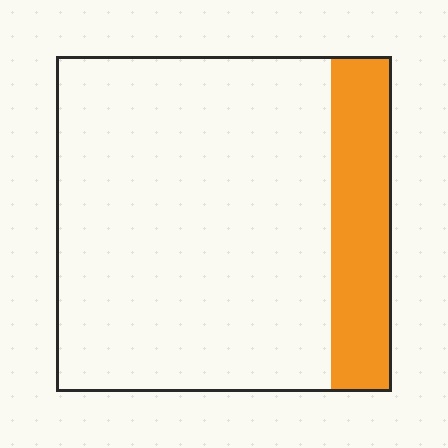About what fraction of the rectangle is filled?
About one sixth (1/6).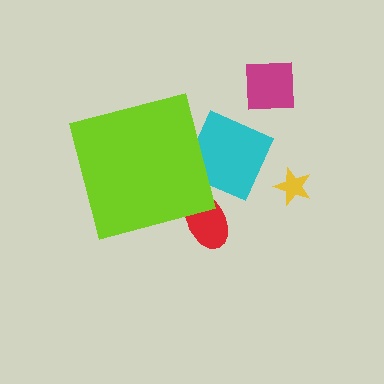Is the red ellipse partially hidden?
Yes, the red ellipse is partially hidden behind the lime square.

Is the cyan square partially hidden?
Yes, the cyan square is partially hidden behind the lime square.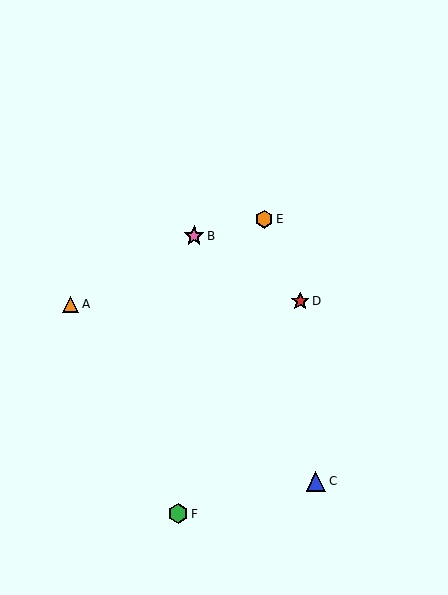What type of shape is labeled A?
Shape A is an orange triangle.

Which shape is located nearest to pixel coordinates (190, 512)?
The green hexagon (labeled F) at (178, 514) is nearest to that location.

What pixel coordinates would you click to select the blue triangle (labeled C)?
Click at (316, 481) to select the blue triangle C.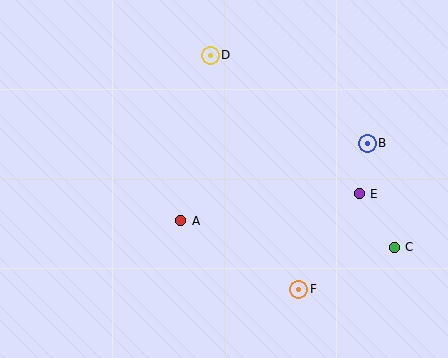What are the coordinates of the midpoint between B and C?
The midpoint between B and C is at (381, 195).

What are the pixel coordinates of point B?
Point B is at (367, 143).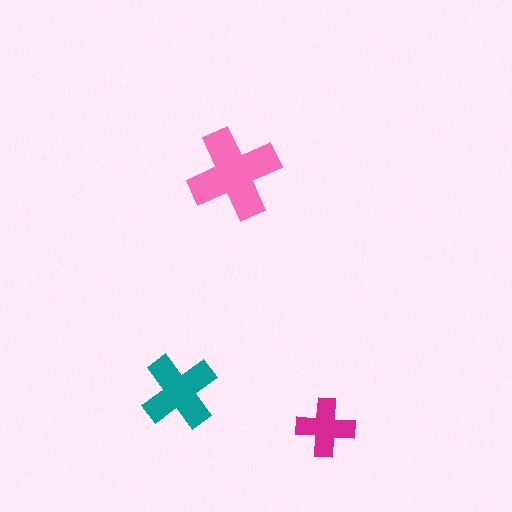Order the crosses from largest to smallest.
the pink one, the teal one, the magenta one.